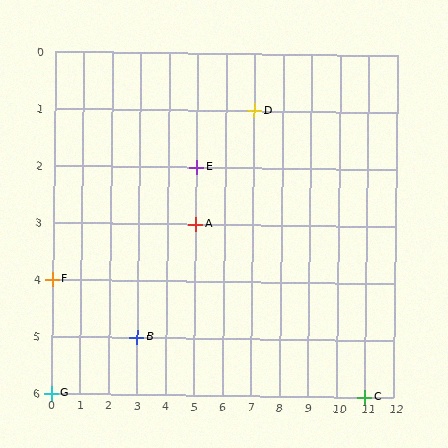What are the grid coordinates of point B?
Point B is at grid coordinates (3, 5).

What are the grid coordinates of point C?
Point C is at grid coordinates (11, 6).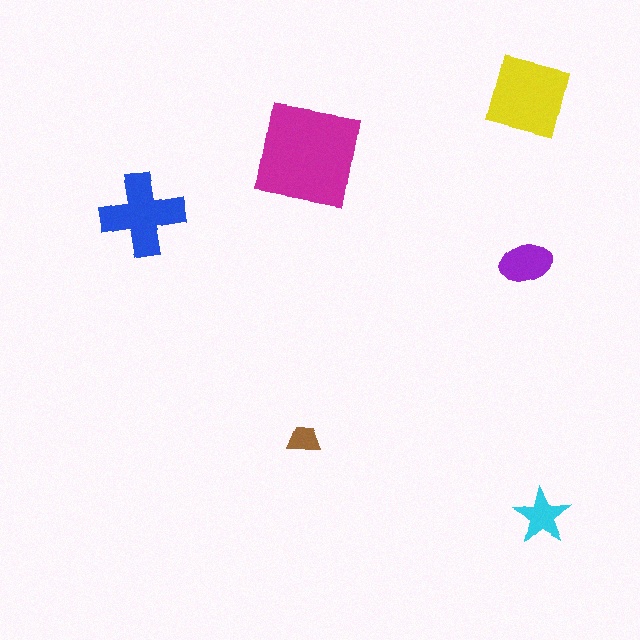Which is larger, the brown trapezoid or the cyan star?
The cyan star.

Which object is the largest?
The magenta square.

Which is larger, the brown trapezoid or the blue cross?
The blue cross.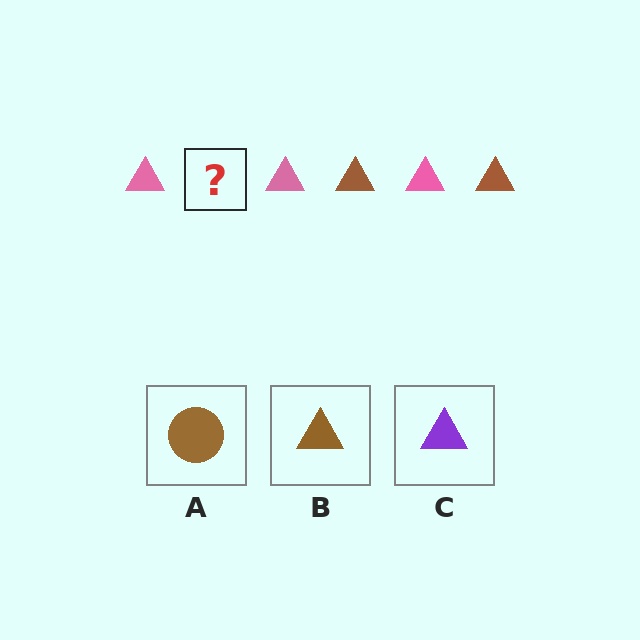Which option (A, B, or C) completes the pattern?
B.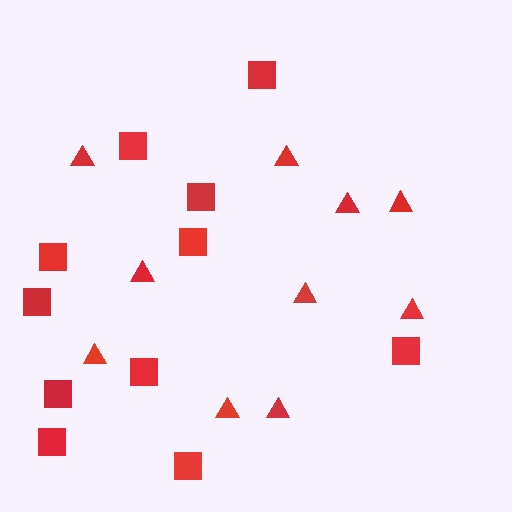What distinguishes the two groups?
There are 2 groups: one group of squares (11) and one group of triangles (10).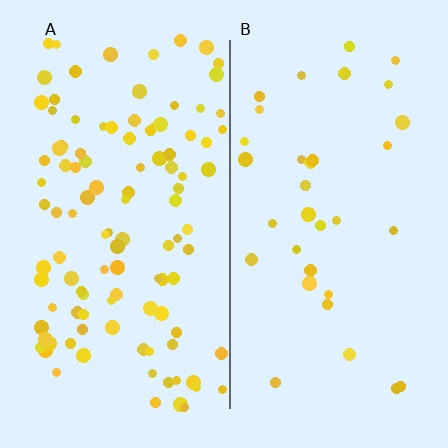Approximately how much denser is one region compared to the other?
Approximately 3.2× — region A over region B.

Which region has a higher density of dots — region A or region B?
A (the left).